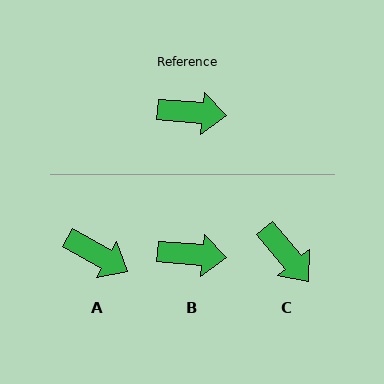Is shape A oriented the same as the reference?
No, it is off by about 24 degrees.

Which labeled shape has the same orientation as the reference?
B.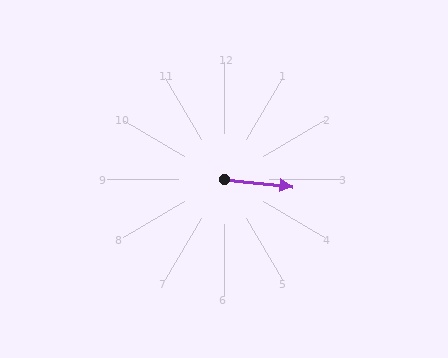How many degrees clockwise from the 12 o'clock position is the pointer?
Approximately 96 degrees.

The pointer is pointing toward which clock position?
Roughly 3 o'clock.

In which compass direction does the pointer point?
East.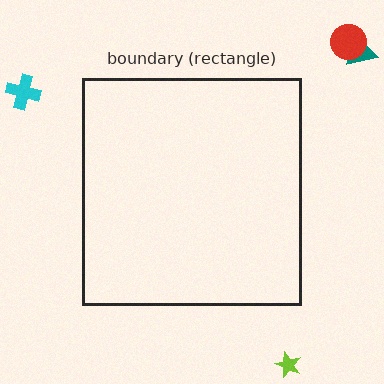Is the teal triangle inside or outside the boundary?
Outside.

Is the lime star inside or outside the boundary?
Outside.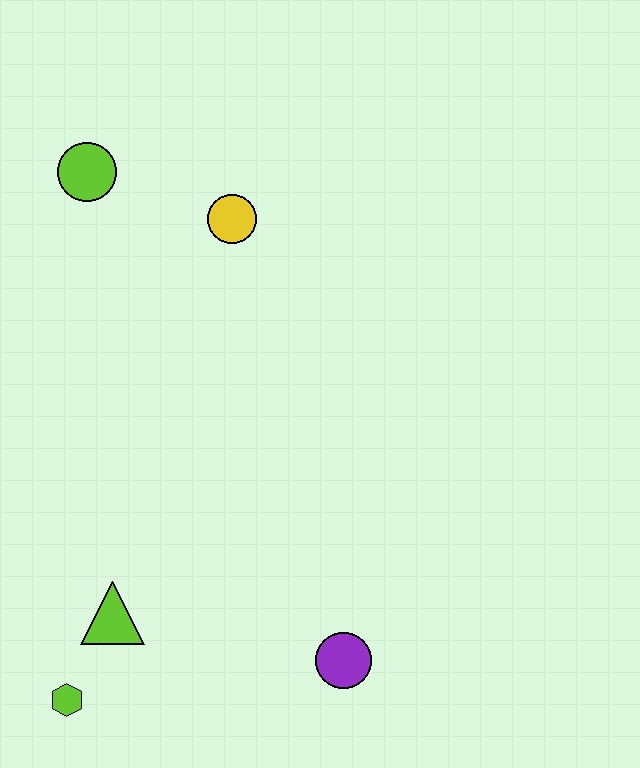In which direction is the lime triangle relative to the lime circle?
The lime triangle is below the lime circle.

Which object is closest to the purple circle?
The lime triangle is closest to the purple circle.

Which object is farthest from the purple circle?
The lime circle is farthest from the purple circle.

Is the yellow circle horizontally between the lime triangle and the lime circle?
No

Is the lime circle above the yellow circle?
Yes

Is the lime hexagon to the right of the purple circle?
No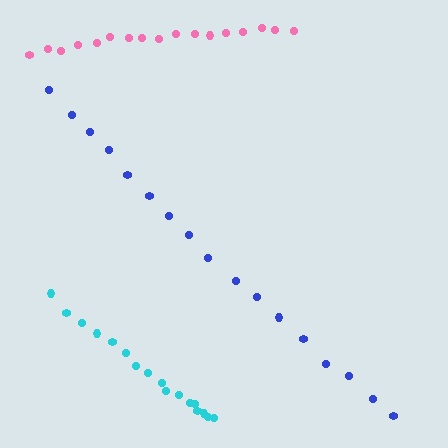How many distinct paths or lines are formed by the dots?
There are 3 distinct paths.